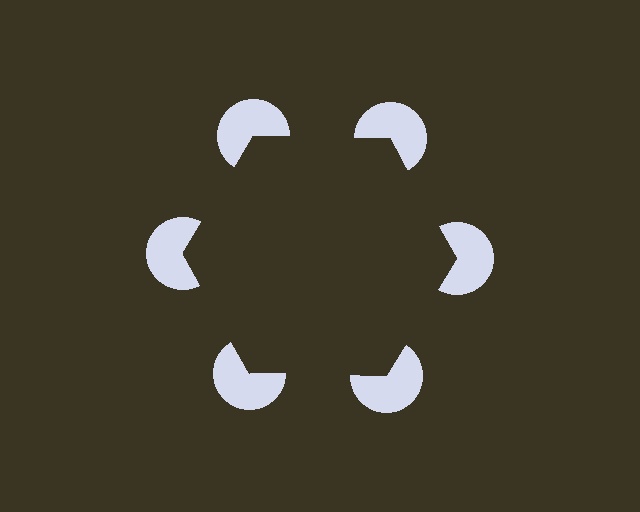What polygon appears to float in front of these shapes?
An illusory hexagon — its edges are inferred from the aligned wedge cuts in the pac-man discs, not physically drawn.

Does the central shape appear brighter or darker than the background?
It typically appears slightly darker than the background, even though no actual brightness change is drawn.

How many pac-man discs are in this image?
There are 6 — one at each vertex of the illusory hexagon.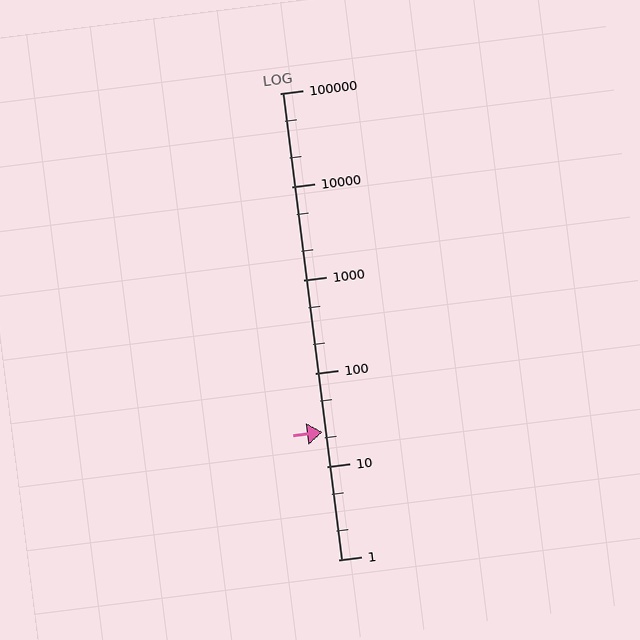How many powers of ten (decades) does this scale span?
The scale spans 5 decades, from 1 to 100000.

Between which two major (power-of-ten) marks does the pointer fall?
The pointer is between 10 and 100.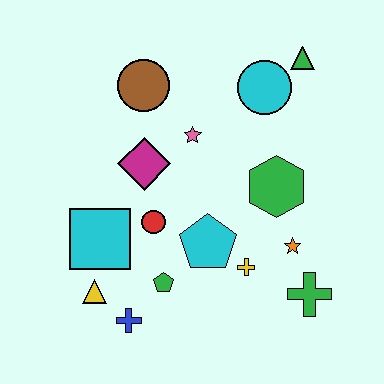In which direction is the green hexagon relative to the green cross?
The green hexagon is above the green cross.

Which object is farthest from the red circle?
The green triangle is farthest from the red circle.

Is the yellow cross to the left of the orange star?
Yes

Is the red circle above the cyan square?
Yes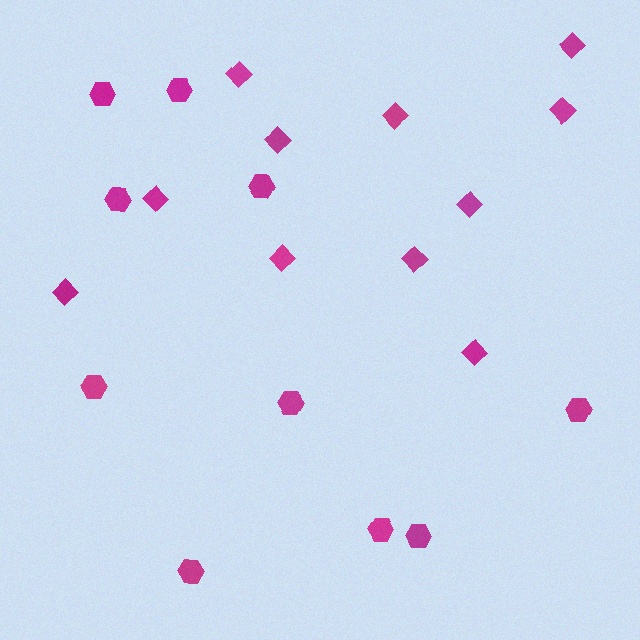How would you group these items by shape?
There are 2 groups: one group of hexagons (10) and one group of diamonds (11).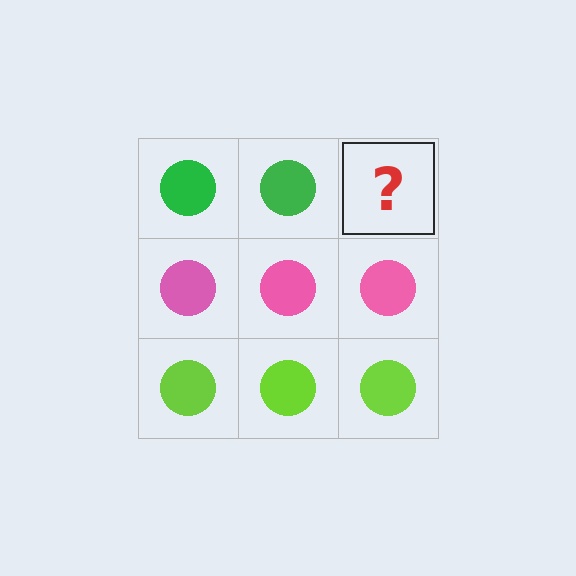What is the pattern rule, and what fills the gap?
The rule is that each row has a consistent color. The gap should be filled with a green circle.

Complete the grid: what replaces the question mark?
The question mark should be replaced with a green circle.